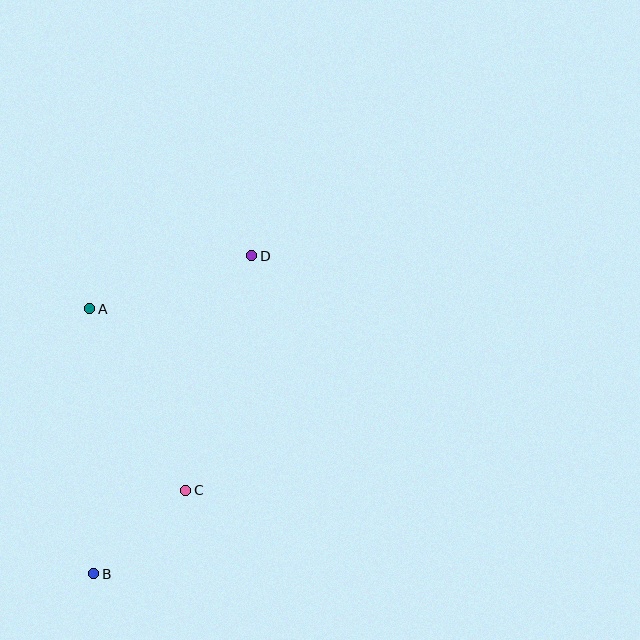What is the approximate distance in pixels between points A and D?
The distance between A and D is approximately 170 pixels.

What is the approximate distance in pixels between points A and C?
The distance between A and C is approximately 205 pixels.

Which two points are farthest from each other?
Points B and D are farthest from each other.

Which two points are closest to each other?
Points B and C are closest to each other.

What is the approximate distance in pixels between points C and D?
The distance between C and D is approximately 244 pixels.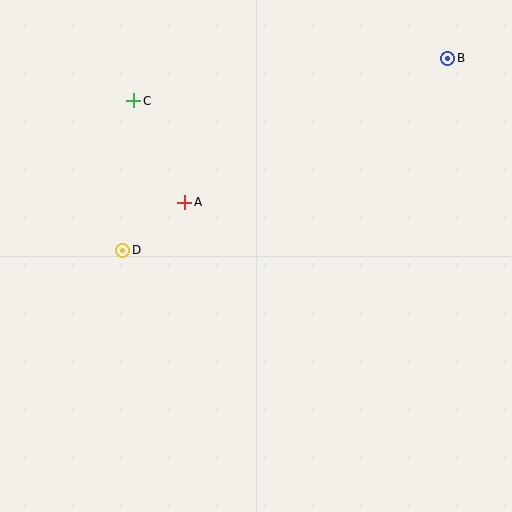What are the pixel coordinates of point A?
Point A is at (185, 202).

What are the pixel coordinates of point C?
Point C is at (134, 101).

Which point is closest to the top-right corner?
Point B is closest to the top-right corner.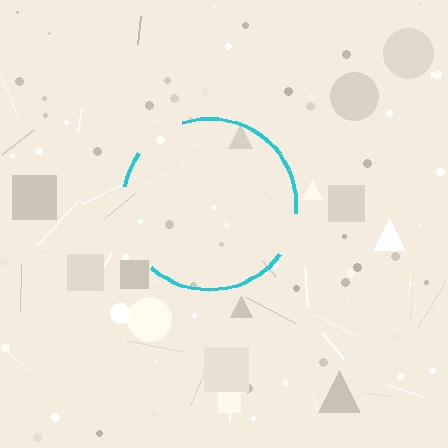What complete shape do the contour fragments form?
The contour fragments form a circle.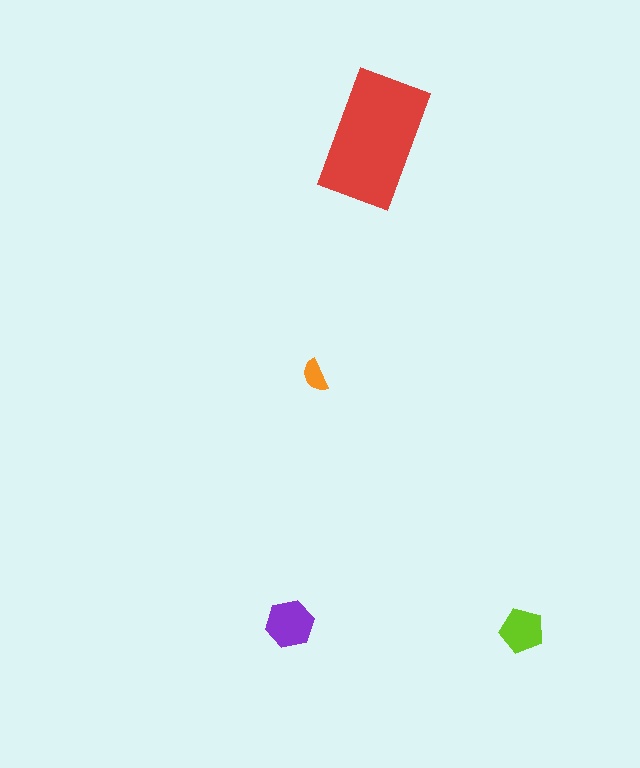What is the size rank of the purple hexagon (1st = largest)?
2nd.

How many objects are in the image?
There are 4 objects in the image.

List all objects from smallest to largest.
The orange semicircle, the lime pentagon, the purple hexagon, the red rectangle.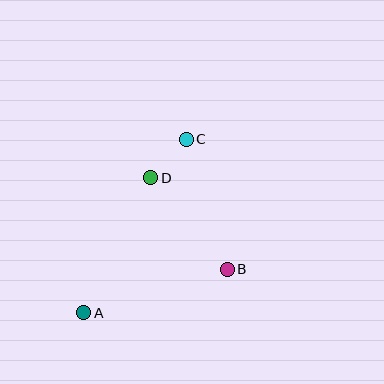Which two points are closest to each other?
Points C and D are closest to each other.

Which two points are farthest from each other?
Points A and C are farthest from each other.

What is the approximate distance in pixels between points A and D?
The distance between A and D is approximately 150 pixels.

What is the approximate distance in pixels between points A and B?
The distance between A and B is approximately 150 pixels.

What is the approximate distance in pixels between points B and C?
The distance between B and C is approximately 136 pixels.